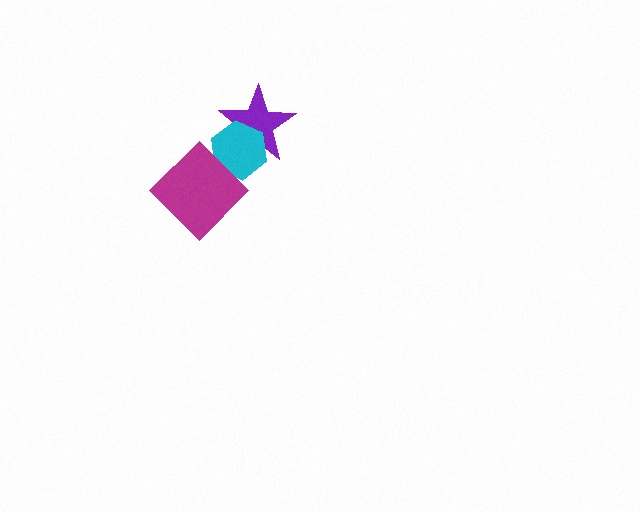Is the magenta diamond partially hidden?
No, no other shape covers it.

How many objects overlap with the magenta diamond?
1 object overlaps with the magenta diamond.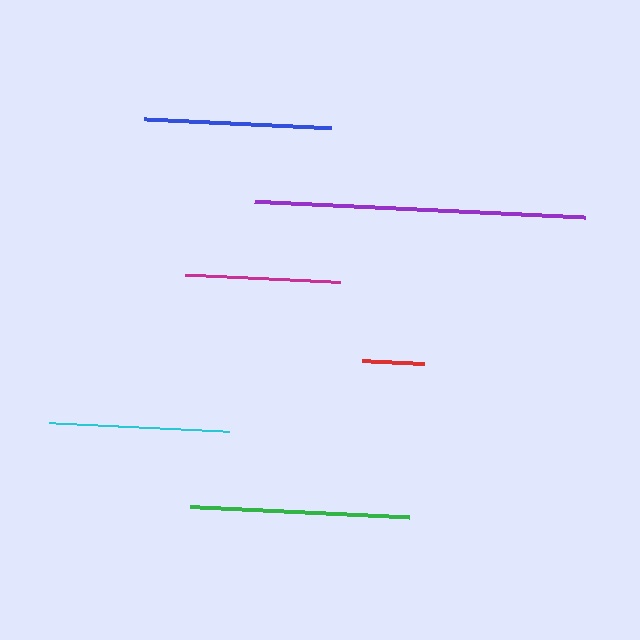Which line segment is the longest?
The purple line is the longest at approximately 331 pixels.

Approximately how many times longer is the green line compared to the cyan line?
The green line is approximately 1.2 times the length of the cyan line.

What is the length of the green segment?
The green segment is approximately 219 pixels long.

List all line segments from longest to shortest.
From longest to shortest: purple, green, blue, cyan, magenta, red.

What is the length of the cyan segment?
The cyan segment is approximately 180 pixels long.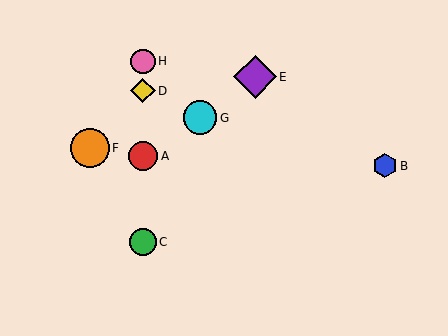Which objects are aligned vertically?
Objects A, C, D, H are aligned vertically.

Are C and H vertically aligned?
Yes, both are at x≈143.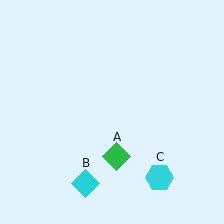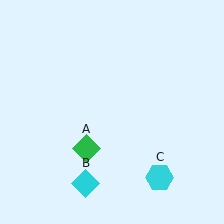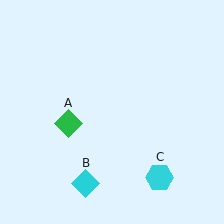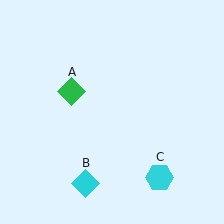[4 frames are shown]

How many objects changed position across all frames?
1 object changed position: green diamond (object A).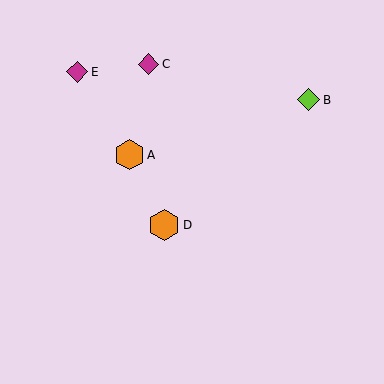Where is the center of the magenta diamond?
The center of the magenta diamond is at (148, 64).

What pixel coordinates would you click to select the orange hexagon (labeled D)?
Click at (164, 225) to select the orange hexagon D.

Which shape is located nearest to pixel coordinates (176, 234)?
The orange hexagon (labeled D) at (164, 225) is nearest to that location.